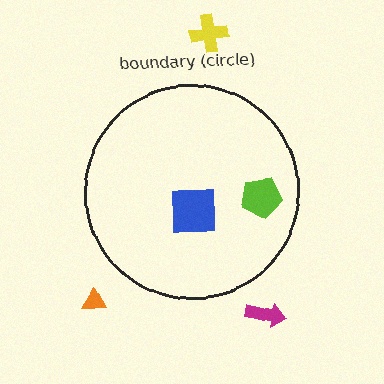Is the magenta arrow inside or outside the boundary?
Outside.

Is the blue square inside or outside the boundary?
Inside.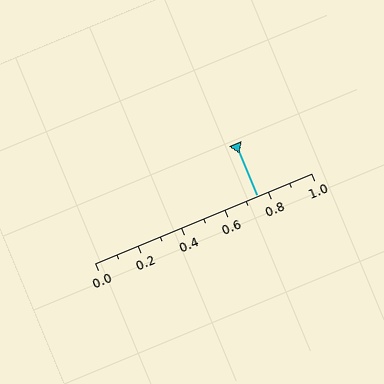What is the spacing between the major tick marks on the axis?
The major ticks are spaced 0.2 apart.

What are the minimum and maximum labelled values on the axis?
The axis runs from 0.0 to 1.0.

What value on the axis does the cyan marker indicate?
The marker indicates approximately 0.75.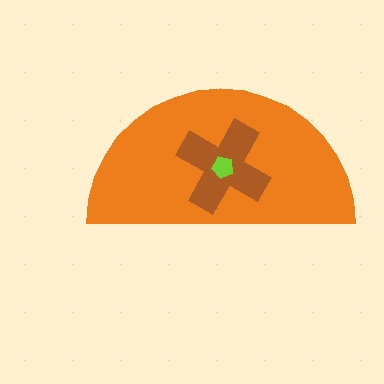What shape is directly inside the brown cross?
The lime pentagon.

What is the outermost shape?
The orange semicircle.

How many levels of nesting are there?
3.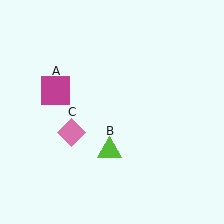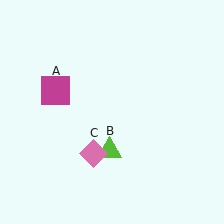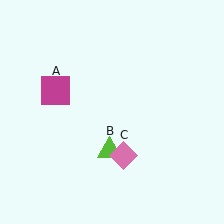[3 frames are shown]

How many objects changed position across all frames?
1 object changed position: pink diamond (object C).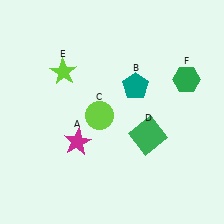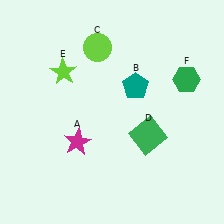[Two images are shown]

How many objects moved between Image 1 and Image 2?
1 object moved between the two images.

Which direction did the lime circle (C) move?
The lime circle (C) moved up.